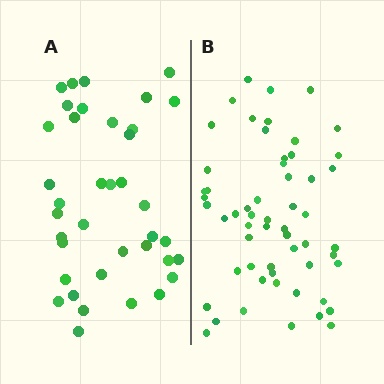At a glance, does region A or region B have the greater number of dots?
Region B (the right region) has more dots.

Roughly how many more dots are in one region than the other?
Region B has approximately 20 more dots than region A.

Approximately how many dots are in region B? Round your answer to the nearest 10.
About 60 dots. (The exact count is 57, which rounds to 60.)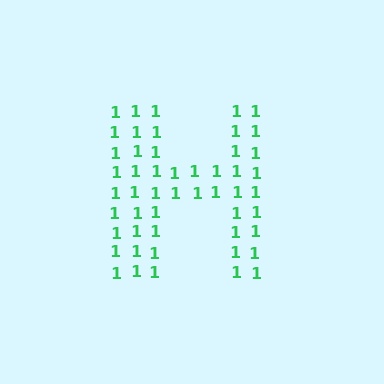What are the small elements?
The small elements are digit 1's.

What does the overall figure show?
The overall figure shows the letter H.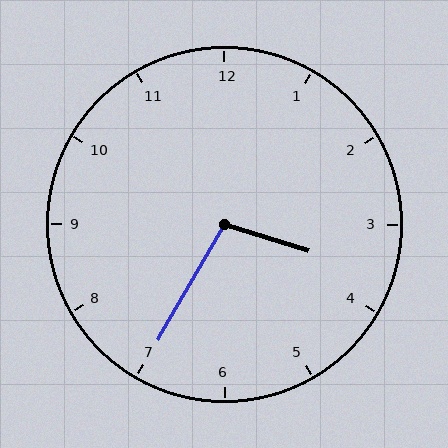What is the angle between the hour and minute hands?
Approximately 102 degrees.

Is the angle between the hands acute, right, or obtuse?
It is obtuse.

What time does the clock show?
3:35.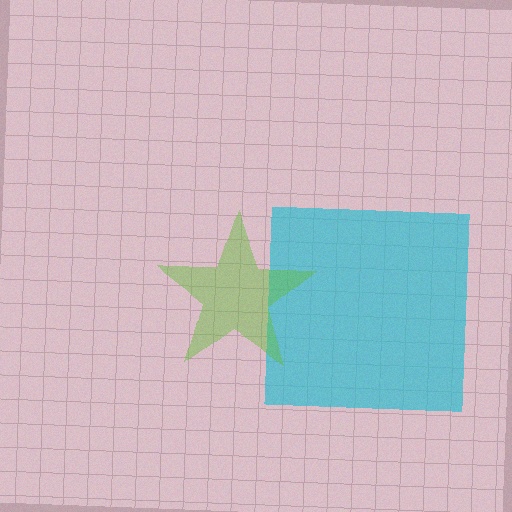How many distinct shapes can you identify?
There are 2 distinct shapes: a cyan square, a lime star.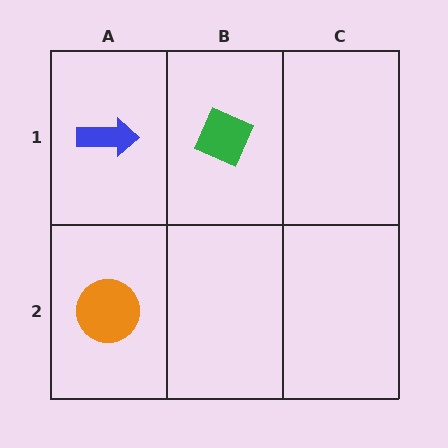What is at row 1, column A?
A blue arrow.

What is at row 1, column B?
A green diamond.